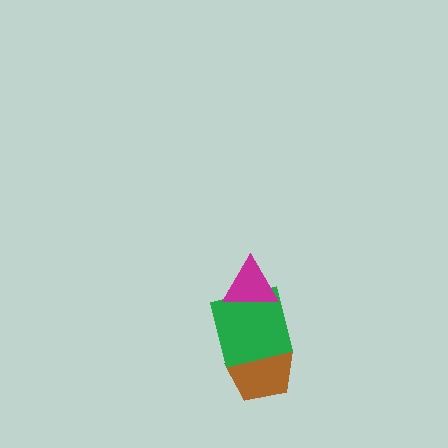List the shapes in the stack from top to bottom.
From top to bottom: the magenta triangle, the green square, the brown pentagon.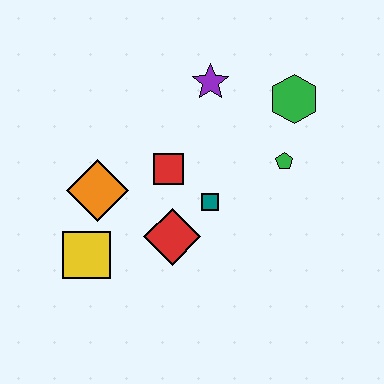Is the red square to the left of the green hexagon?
Yes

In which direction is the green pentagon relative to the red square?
The green pentagon is to the right of the red square.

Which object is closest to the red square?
The teal square is closest to the red square.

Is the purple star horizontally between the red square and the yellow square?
No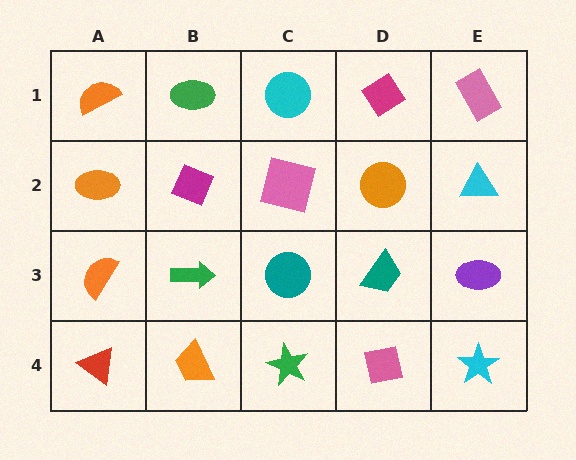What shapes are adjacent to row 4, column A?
An orange semicircle (row 3, column A), an orange trapezoid (row 4, column B).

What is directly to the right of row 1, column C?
A magenta diamond.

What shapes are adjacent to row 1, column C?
A pink square (row 2, column C), a green ellipse (row 1, column B), a magenta diamond (row 1, column D).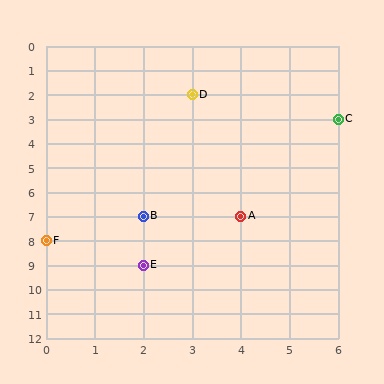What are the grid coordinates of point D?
Point D is at grid coordinates (3, 2).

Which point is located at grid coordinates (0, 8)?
Point F is at (0, 8).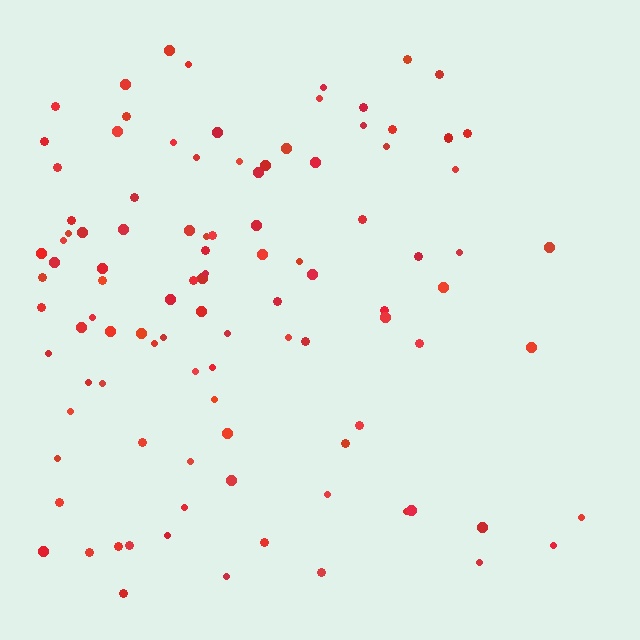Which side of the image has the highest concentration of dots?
The left.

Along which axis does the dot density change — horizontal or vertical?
Horizontal.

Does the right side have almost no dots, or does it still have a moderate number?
Still a moderate number, just noticeably fewer than the left.